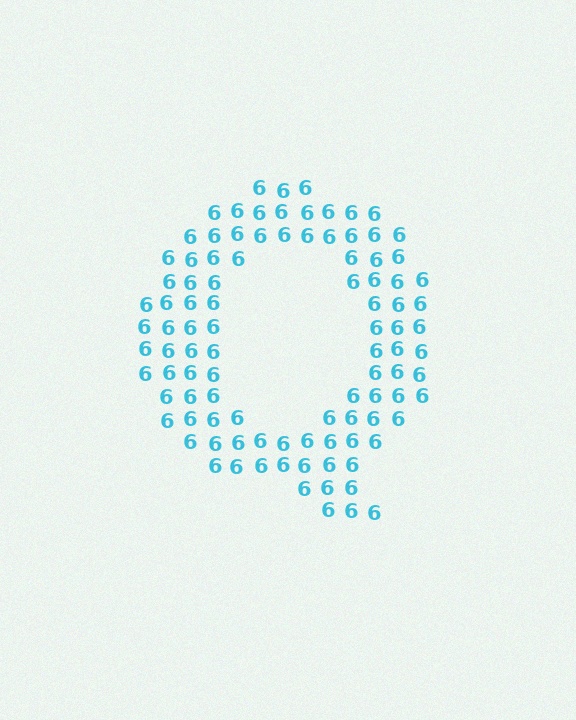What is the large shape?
The large shape is the letter Q.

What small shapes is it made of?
It is made of small digit 6's.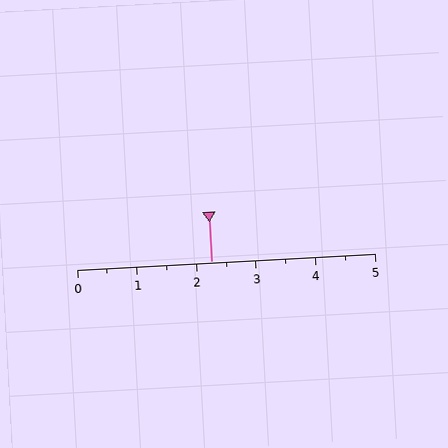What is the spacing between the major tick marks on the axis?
The major ticks are spaced 1 apart.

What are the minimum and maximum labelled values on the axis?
The axis runs from 0 to 5.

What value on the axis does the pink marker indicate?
The marker indicates approximately 2.2.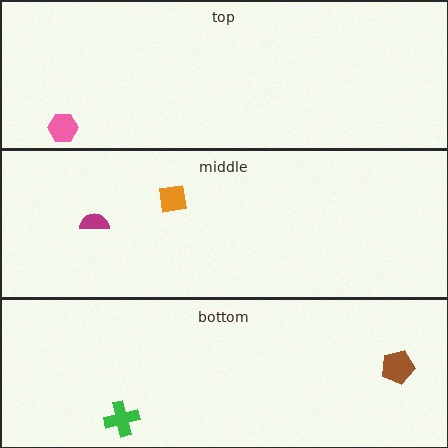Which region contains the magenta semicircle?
The middle region.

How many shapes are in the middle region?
2.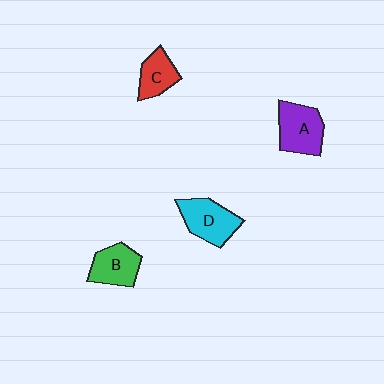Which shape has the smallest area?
Shape C (red).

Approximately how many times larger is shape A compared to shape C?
Approximately 1.5 times.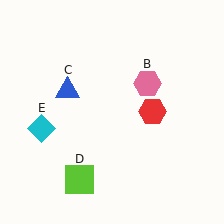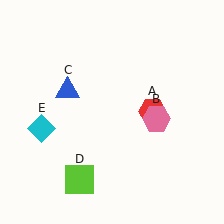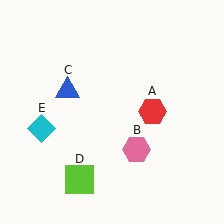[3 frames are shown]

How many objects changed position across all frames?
1 object changed position: pink hexagon (object B).